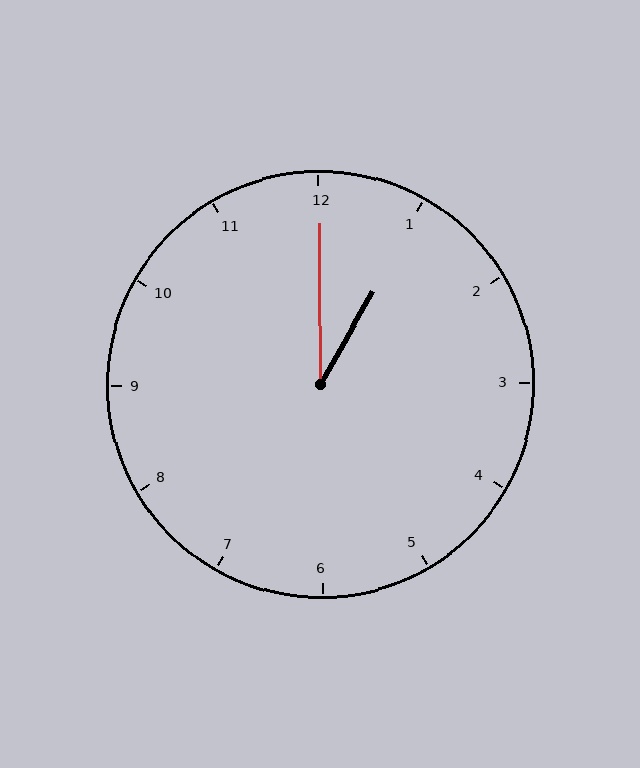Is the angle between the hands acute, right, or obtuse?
It is acute.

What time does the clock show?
1:00.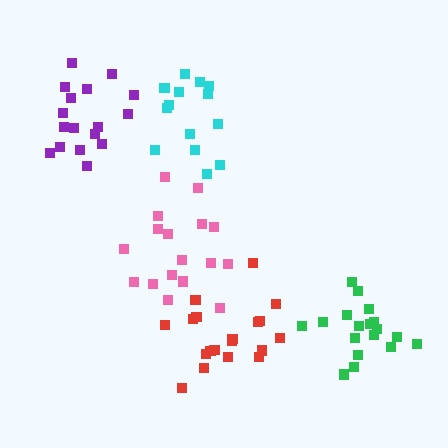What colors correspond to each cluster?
The clusters are colored: pink, cyan, red, green, purple.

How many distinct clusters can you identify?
There are 5 distinct clusters.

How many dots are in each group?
Group 1: 17 dots, Group 2: 14 dots, Group 3: 19 dots, Group 4: 18 dots, Group 5: 17 dots (85 total).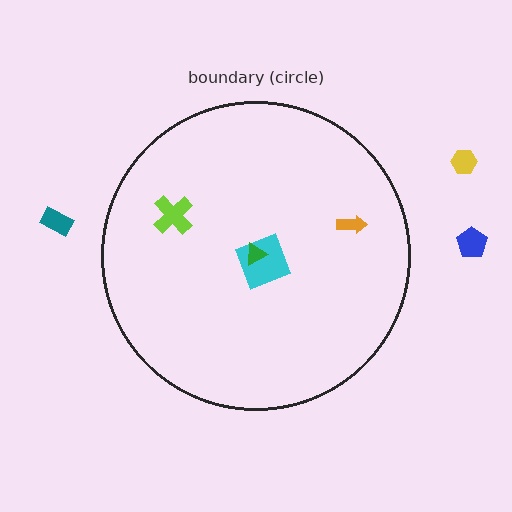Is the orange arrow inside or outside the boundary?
Inside.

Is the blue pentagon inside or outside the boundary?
Outside.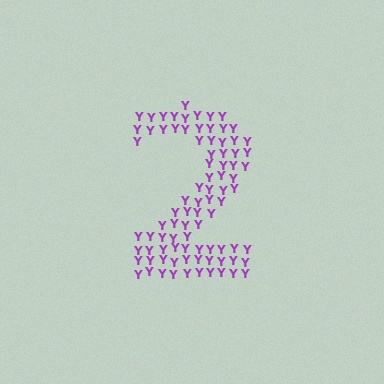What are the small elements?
The small elements are letter Y's.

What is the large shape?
The large shape is the digit 2.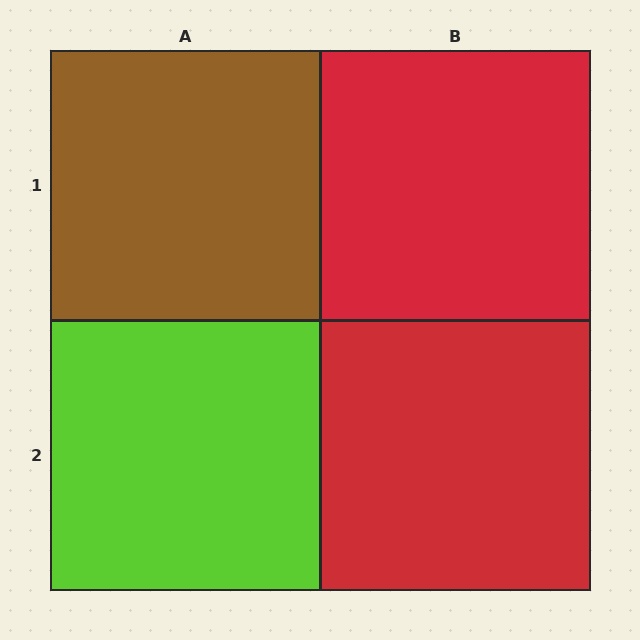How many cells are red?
2 cells are red.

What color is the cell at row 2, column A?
Lime.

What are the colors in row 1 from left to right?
Brown, red.